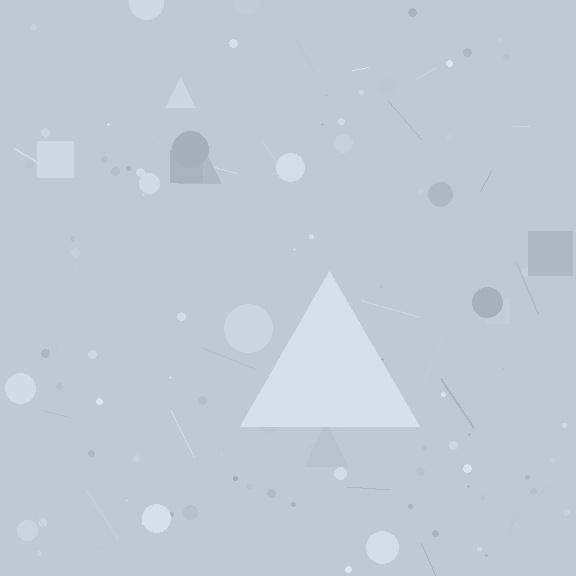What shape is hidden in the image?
A triangle is hidden in the image.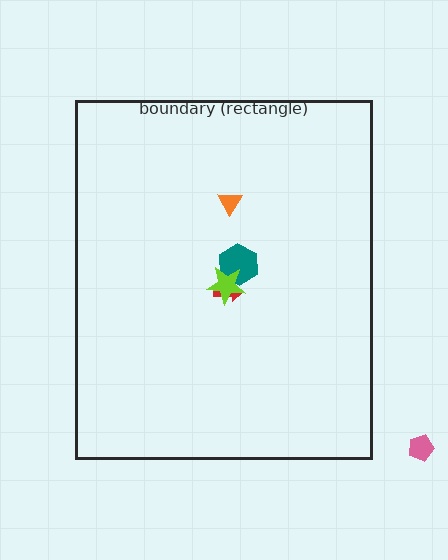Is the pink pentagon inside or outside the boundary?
Outside.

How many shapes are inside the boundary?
4 inside, 1 outside.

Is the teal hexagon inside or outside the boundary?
Inside.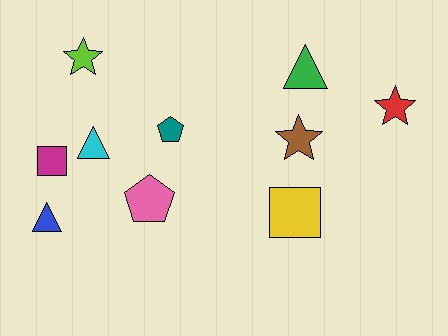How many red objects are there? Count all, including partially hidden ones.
There is 1 red object.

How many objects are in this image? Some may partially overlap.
There are 10 objects.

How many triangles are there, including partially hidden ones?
There are 3 triangles.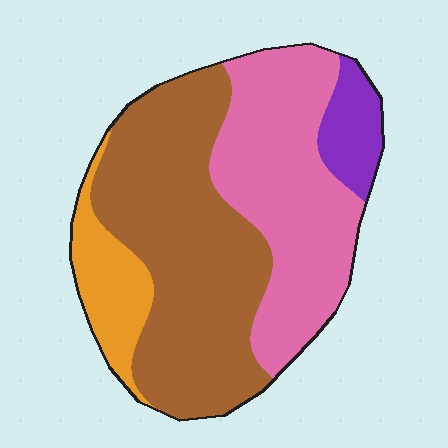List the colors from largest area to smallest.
From largest to smallest: brown, pink, orange, purple.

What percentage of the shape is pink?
Pink takes up about one third (1/3) of the shape.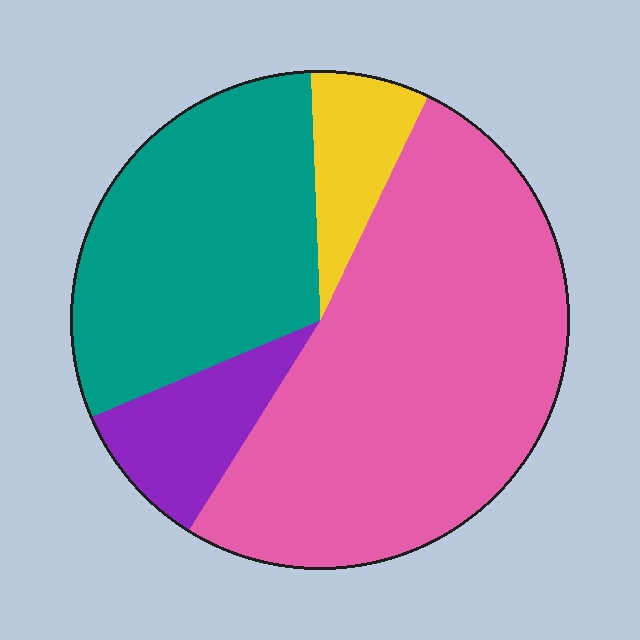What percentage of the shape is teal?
Teal takes up between a quarter and a half of the shape.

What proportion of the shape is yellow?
Yellow covers about 10% of the shape.